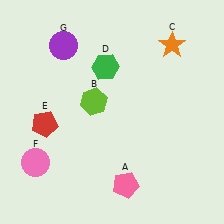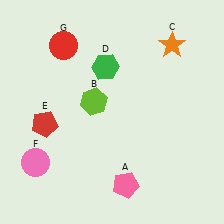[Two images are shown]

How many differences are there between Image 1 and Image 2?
There is 1 difference between the two images.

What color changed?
The circle (G) changed from purple in Image 1 to red in Image 2.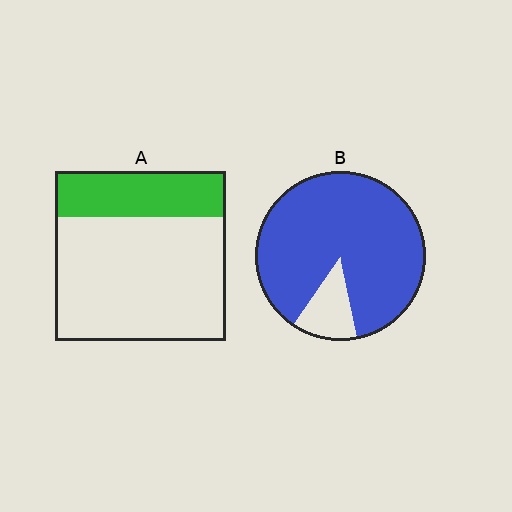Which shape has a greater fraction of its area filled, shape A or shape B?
Shape B.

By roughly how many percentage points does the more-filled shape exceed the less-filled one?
By roughly 60 percentage points (B over A).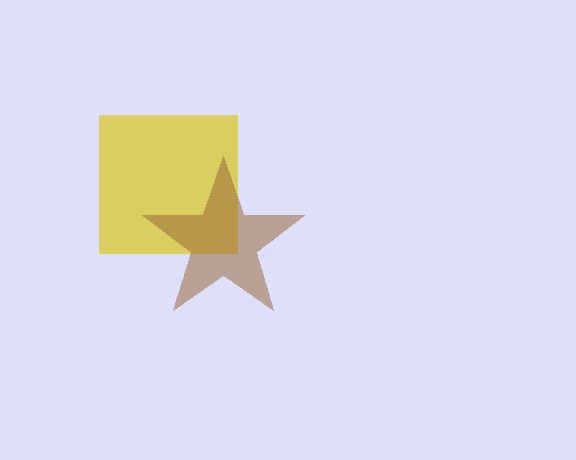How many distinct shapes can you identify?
There are 2 distinct shapes: a yellow square, a brown star.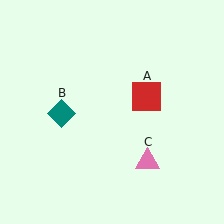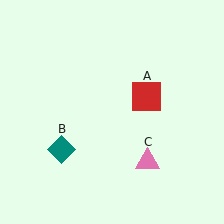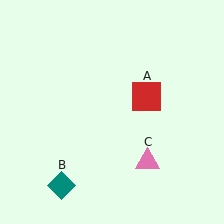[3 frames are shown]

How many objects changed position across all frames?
1 object changed position: teal diamond (object B).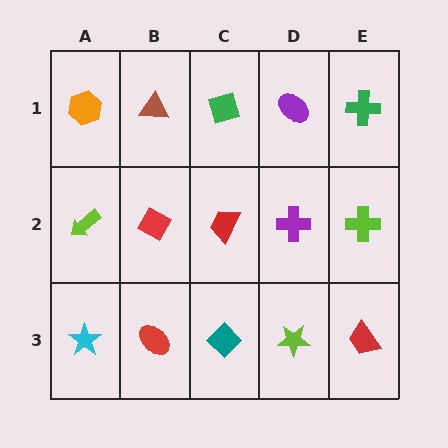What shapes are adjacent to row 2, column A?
An orange hexagon (row 1, column A), a cyan star (row 3, column A), a red diamond (row 2, column B).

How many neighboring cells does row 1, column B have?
3.